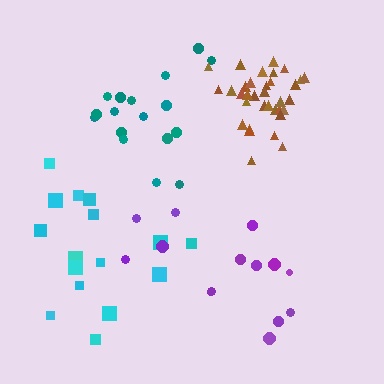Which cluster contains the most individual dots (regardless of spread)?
Brown (34).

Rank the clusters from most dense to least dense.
brown, teal, purple, cyan.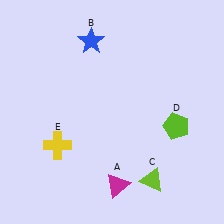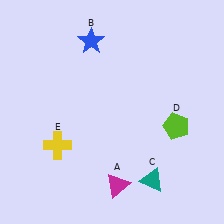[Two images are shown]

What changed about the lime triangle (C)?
In Image 1, C is lime. In Image 2, it changed to teal.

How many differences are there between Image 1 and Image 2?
There is 1 difference between the two images.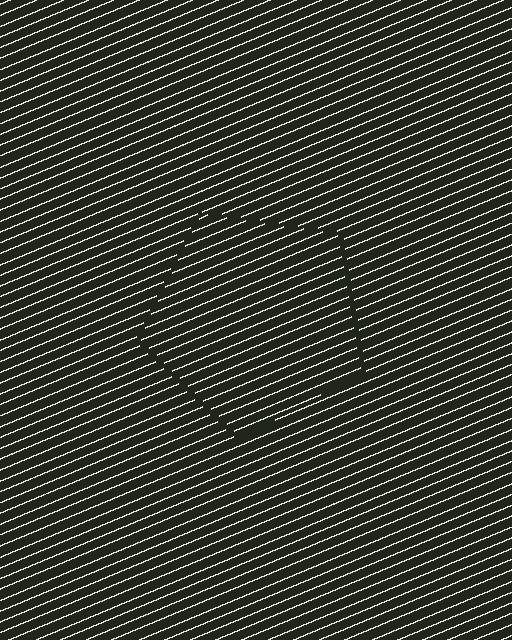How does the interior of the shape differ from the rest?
The interior of the shape contains the same grating, shifted by half a period — the contour is defined by the phase discontinuity where line-ends from the inner and outer gratings abut.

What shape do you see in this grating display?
An illusory pentagon. The interior of the shape contains the same grating, shifted by half a period — the contour is defined by the phase discontinuity where line-ends from the inner and outer gratings abut.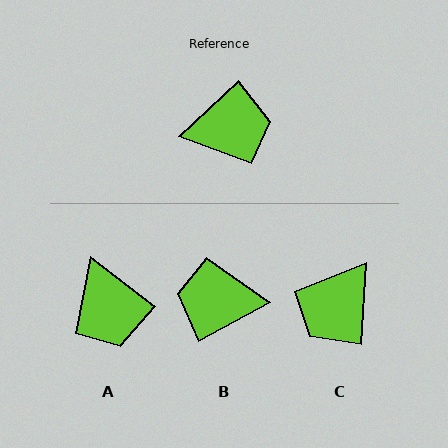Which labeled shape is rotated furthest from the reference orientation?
B, about 166 degrees away.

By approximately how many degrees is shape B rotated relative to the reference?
Approximately 166 degrees counter-clockwise.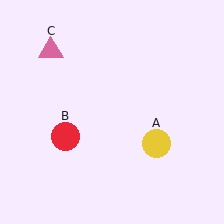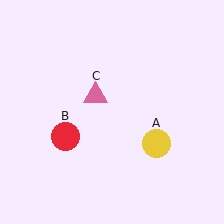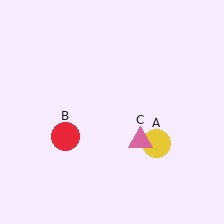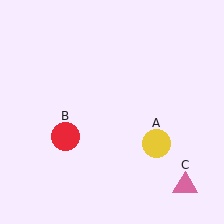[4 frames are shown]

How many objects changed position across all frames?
1 object changed position: pink triangle (object C).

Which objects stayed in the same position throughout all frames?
Yellow circle (object A) and red circle (object B) remained stationary.